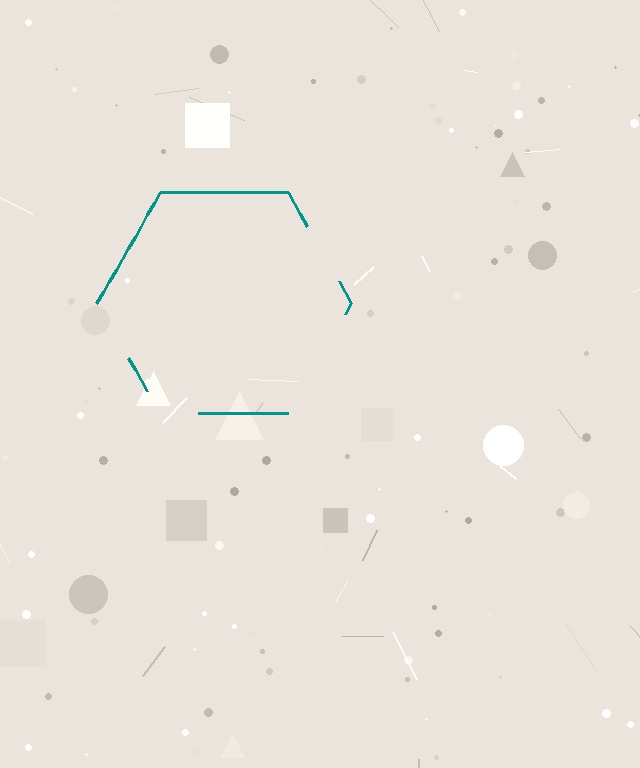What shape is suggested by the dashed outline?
The dashed outline suggests a hexagon.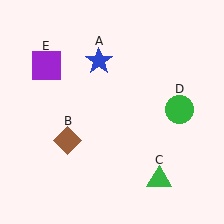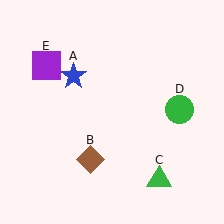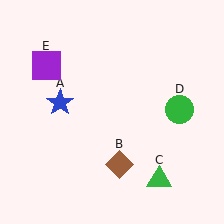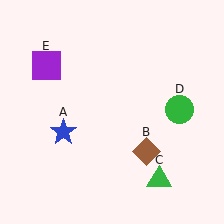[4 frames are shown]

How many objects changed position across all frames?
2 objects changed position: blue star (object A), brown diamond (object B).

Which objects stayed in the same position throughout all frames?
Green triangle (object C) and green circle (object D) and purple square (object E) remained stationary.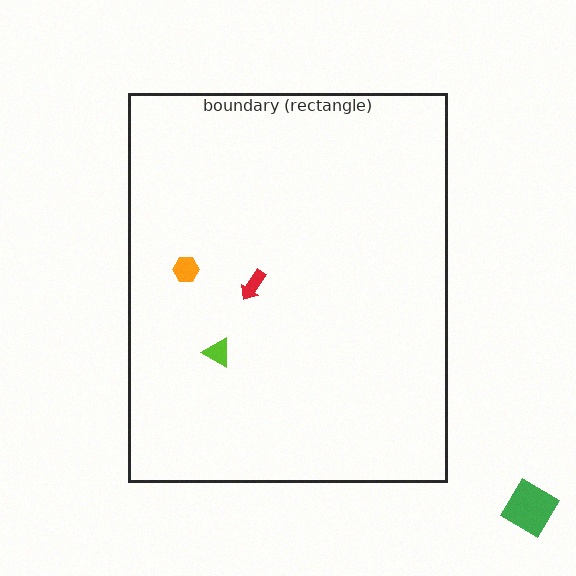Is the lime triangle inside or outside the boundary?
Inside.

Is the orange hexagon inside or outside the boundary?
Inside.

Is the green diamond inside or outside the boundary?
Outside.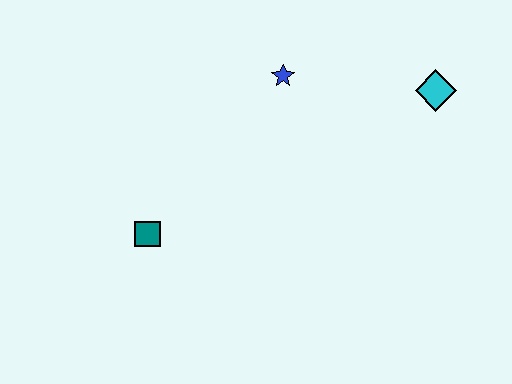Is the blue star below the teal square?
No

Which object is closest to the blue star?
The cyan diamond is closest to the blue star.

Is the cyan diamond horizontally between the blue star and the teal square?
No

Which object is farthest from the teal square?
The cyan diamond is farthest from the teal square.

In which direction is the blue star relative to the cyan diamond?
The blue star is to the left of the cyan diamond.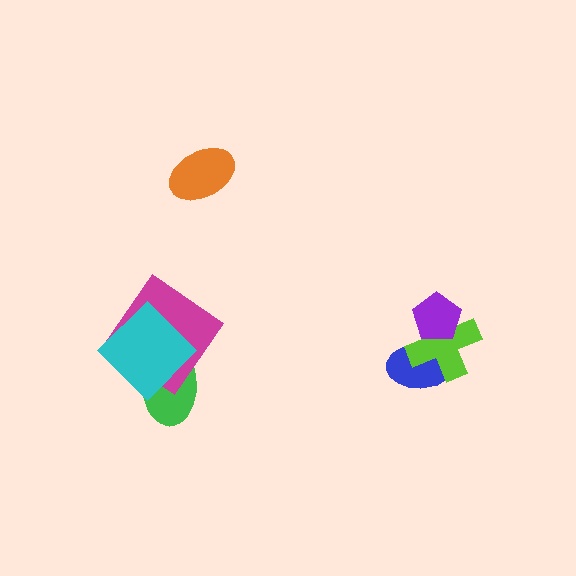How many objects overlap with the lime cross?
2 objects overlap with the lime cross.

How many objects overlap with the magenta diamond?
2 objects overlap with the magenta diamond.